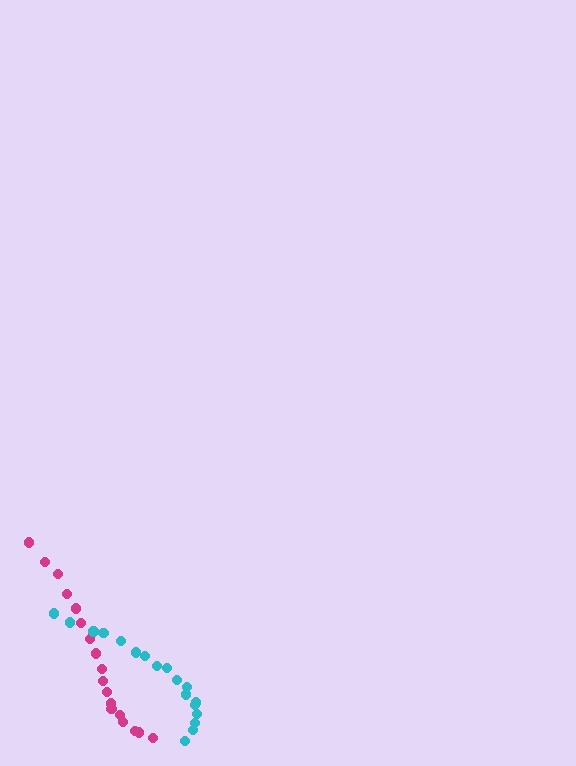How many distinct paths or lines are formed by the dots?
There are 2 distinct paths.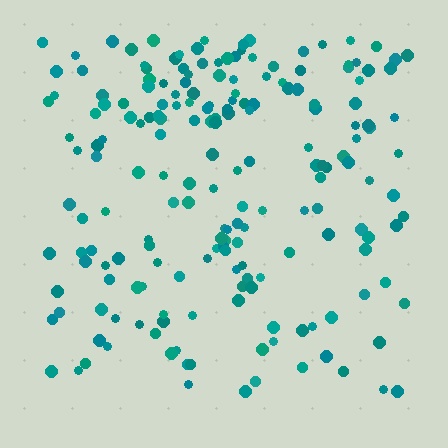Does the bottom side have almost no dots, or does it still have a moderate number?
Still a moderate number, just noticeably fewer than the top.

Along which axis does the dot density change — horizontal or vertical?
Vertical.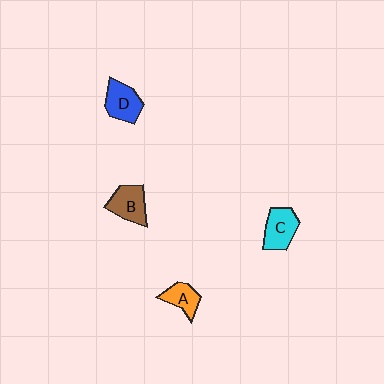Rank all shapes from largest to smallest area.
From largest to smallest: B (brown), C (cyan), D (blue), A (orange).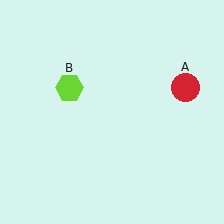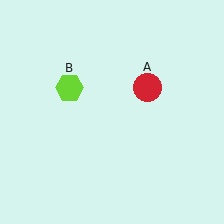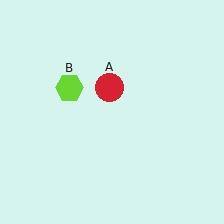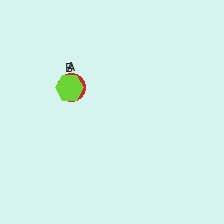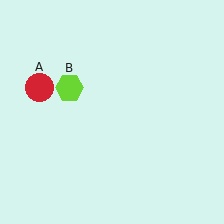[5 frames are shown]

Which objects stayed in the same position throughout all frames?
Lime hexagon (object B) remained stationary.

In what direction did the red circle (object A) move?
The red circle (object A) moved left.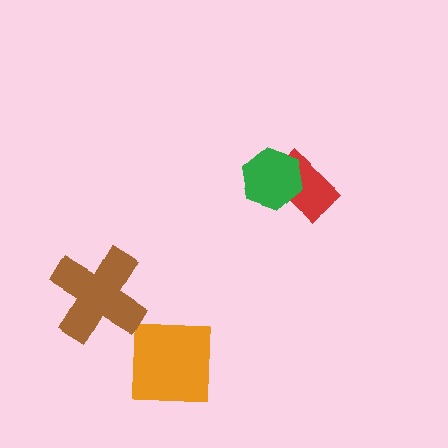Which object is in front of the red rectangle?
The green hexagon is in front of the red rectangle.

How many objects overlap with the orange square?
0 objects overlap with the orange square.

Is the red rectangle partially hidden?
Yes, it is partially covered by another shape.